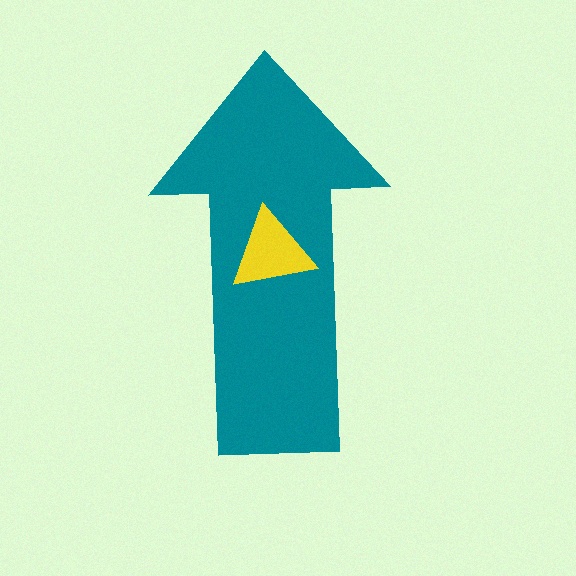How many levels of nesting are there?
2.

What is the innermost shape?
The yellow triangle.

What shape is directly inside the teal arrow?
The yellow triangle.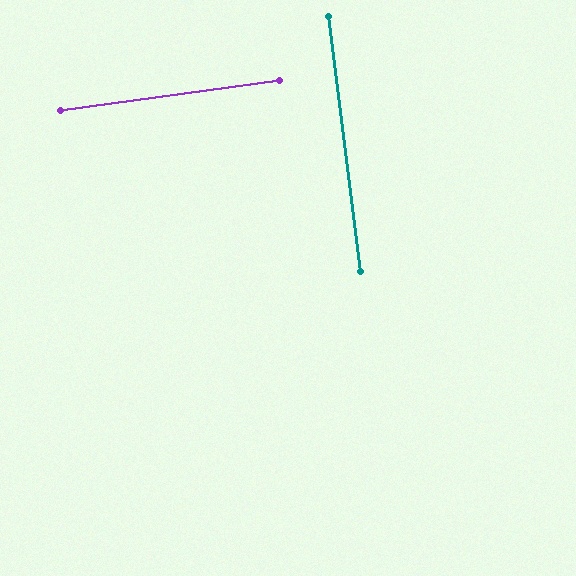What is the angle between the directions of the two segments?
Approximately 89 degrees.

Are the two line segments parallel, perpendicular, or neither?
Perpendicular — they meet at approximately 89°.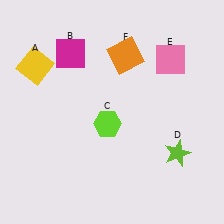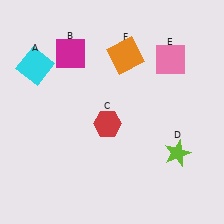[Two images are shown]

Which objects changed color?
A changed from yellow to cyan. C changed from lime to red.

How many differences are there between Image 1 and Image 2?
There are 2 differences between the two images.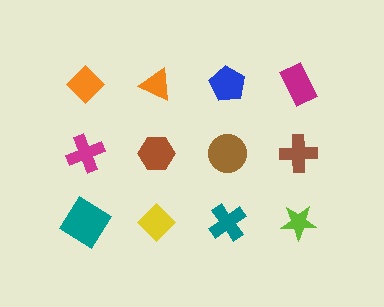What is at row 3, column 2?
A yellow diamond.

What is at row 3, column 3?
A teal cross.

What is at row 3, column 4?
A lime star.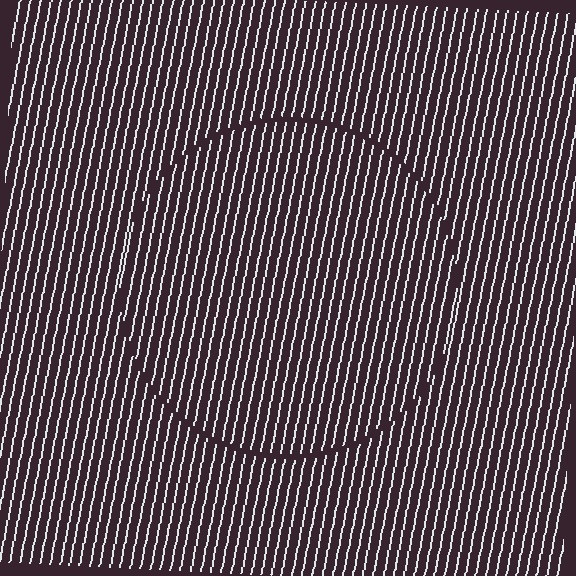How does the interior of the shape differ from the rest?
The interior of the shape contains the same grating, shifted by half a period — the contour is defined by the phase discontinuity where line-ends from the inner and outer gratings abut.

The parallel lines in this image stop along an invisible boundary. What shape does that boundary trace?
An illusory circle. The interior of the shape contains the same grating, shifted by half a period — the contour is defined by the phase discontinuity where line-ends from the inner and outer gratings abut.